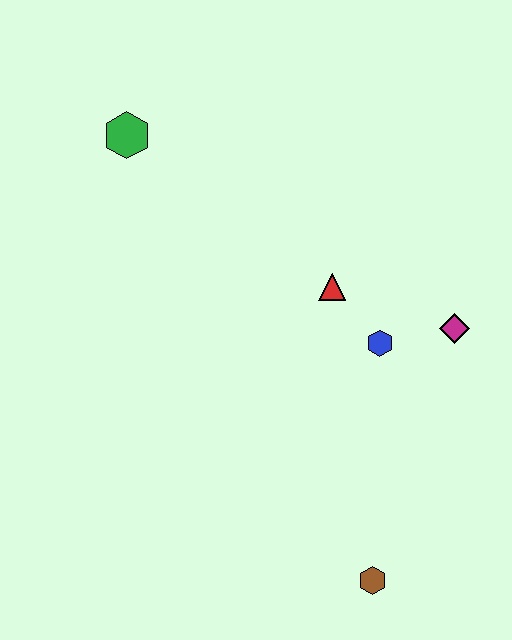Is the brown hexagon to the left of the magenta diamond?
Yes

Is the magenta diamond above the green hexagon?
No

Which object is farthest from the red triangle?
The brown hexagon is farthest from the red triangle.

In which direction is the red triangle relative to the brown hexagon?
The red triangle is above the brown hexagon.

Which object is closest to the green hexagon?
The red triangle is closest to the green hexagon.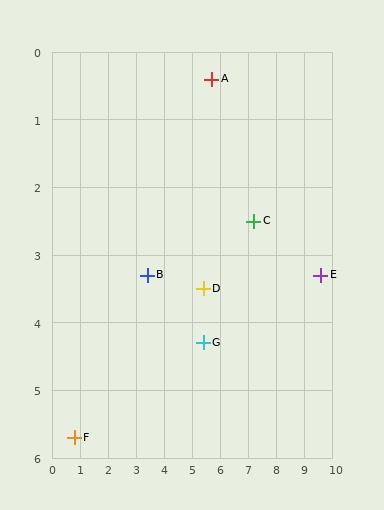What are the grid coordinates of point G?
Point G is at approximately (5.4, 4.3).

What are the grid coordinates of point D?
Point D is at approximately (5.4, 3.5).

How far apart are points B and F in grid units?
Points B and F are about 3.5 grid units apart.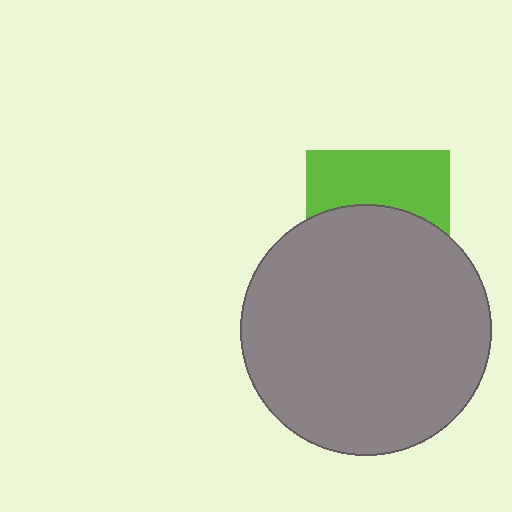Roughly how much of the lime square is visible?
A small part of it is visible (roughly 43%).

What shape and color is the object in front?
The object in front is a gray circle.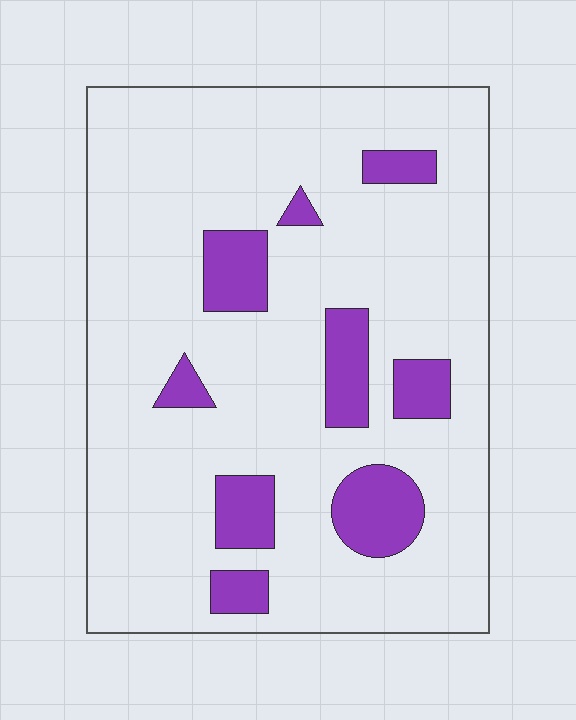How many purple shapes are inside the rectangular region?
9.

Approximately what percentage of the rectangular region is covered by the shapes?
Approximately 15%.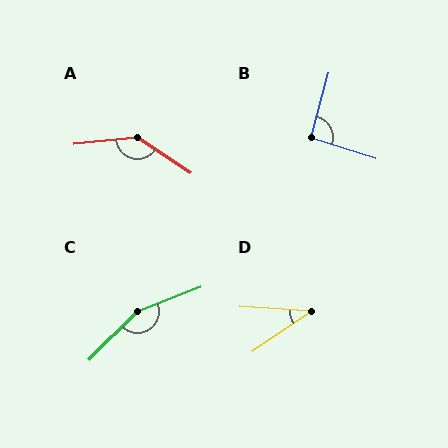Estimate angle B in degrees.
Approximately 92 degrees.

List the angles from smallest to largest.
D (38°), B (92°), A (141°), C (156°).